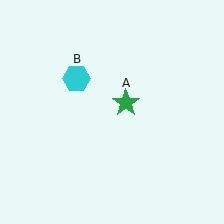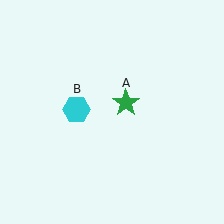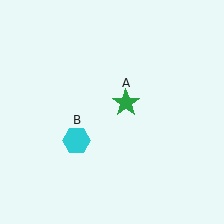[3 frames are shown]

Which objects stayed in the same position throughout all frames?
Green star (object A) remained stationary.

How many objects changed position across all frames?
1 object changed position: cyan hexagon (object B).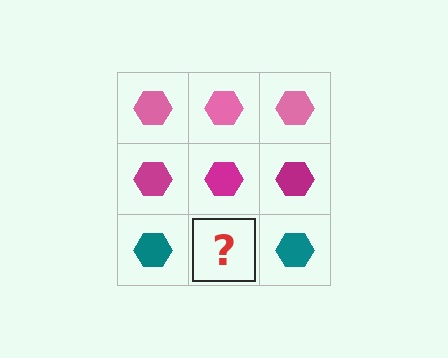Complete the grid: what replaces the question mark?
The question mark should be replaced with a teal hexagon.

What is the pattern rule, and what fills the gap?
The rule is that each row has a consistent color. The gap should be filled with a teal hexagon.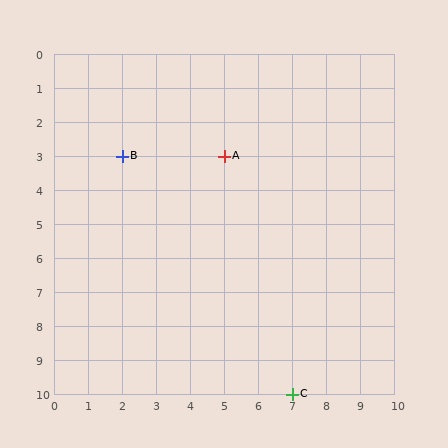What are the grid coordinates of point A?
Point A is at grid coordinates (5, 3).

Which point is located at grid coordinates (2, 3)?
Point B is at (2, 3).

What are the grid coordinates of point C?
Point C is at grid coordinates (7, 10).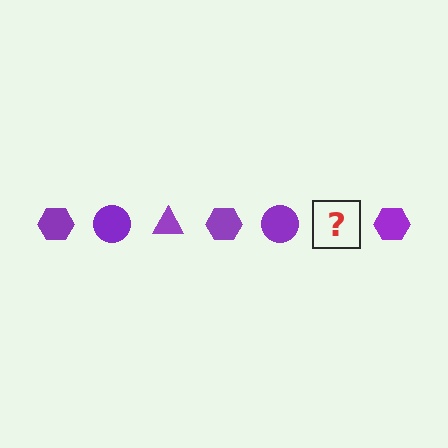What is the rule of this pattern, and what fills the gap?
The rule is that the pattern cycles through hexagon, circle, triangle shapes in purple. The gap should be filled with a purple triangle.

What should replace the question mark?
The question mark should be replaced with a purple triangle.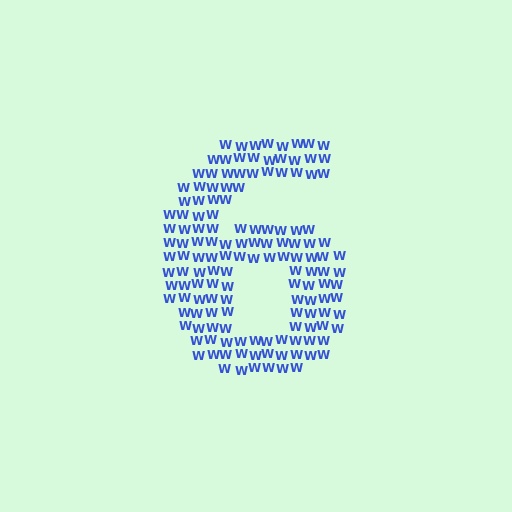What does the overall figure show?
The overall figure shows the digit 6.